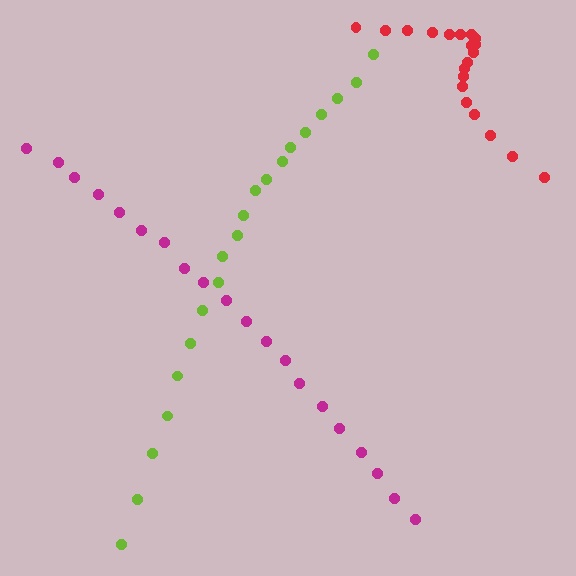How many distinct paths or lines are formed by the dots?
There are 3 distinct paths.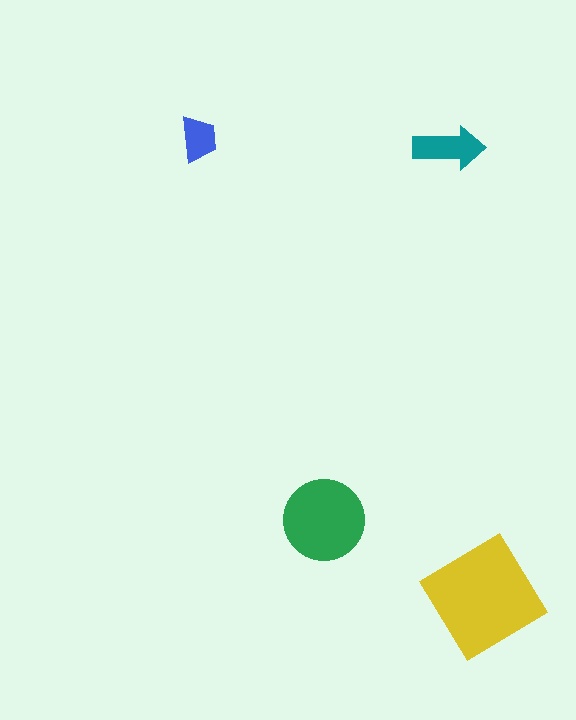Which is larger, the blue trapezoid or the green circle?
The green circle.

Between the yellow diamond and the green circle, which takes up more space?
The yellow diamond.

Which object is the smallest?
The blue trapezoid.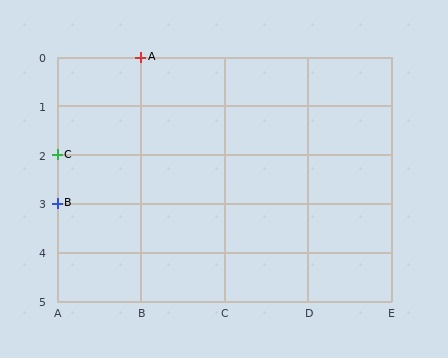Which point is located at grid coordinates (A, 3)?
Point B is at (A, 3).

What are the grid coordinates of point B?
Point B is at grid coordinates (A, 3).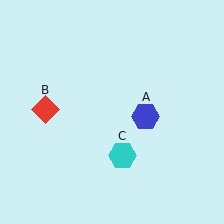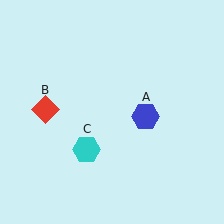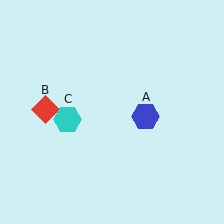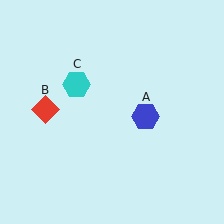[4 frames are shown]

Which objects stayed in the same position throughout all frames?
Blue hexagon (object A) and red diamond (object B) remained stationary.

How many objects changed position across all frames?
1 object changed position: cyan hexagon (object C).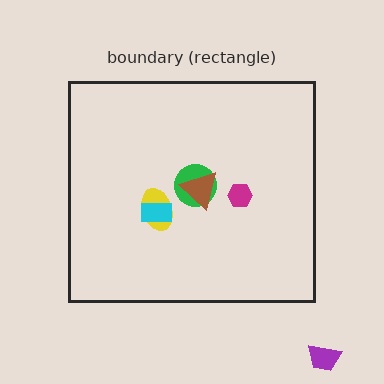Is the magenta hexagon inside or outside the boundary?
Inside.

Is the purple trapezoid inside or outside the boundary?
Outside.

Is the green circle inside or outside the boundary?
Inside.